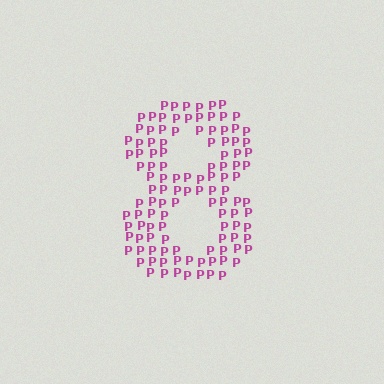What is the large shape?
The large shape is the digit 8.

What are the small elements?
The small elements are letter P's.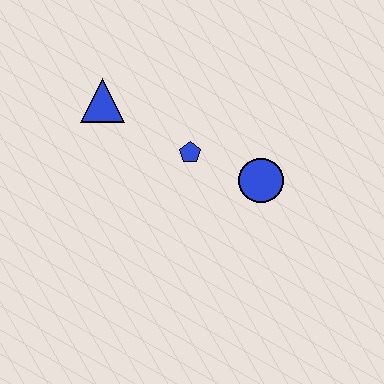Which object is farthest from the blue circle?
The blue triangle is farthest from the blue circle.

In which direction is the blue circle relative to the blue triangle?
The blue circle is to the right of the blue triangle.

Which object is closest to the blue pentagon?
The blue circle is closest to the blue pentagon.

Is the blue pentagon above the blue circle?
Yes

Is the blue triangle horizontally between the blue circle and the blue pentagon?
No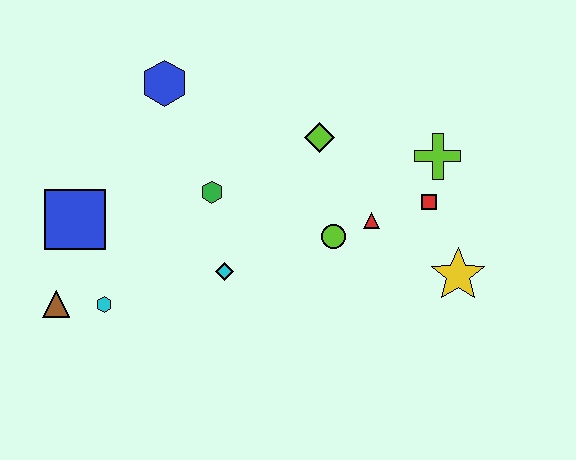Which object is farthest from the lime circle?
The brown triangle is farthest from the lime circle.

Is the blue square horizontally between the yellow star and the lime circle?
No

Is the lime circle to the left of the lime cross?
Yes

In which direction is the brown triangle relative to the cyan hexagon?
The brown triangle is to the left of the cyan hexagon.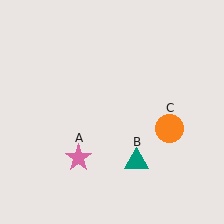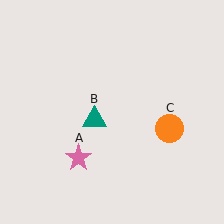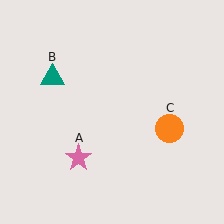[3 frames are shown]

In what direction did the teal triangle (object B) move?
The teal triangle (object B) moved up and to the left.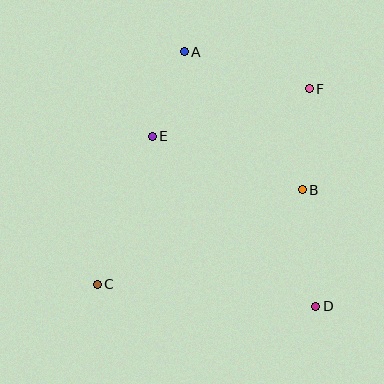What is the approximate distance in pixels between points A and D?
The distance between A and D is approximately 286 pixels.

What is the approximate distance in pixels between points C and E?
The distance between C and E is approximately 158 pixels.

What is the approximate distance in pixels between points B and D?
The distance between B and D is approximately 117 pixels.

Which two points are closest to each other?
Points A and E are closest to each other.